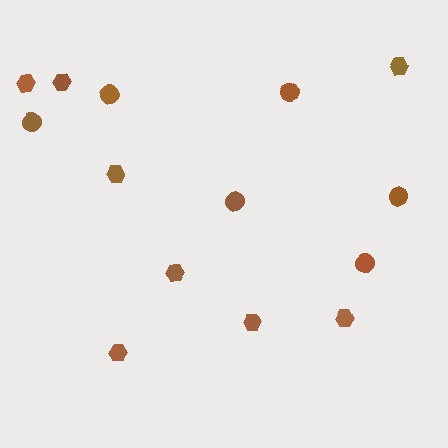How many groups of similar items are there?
There are 2 groups: one group of hexagons (8) and one group of circles (6).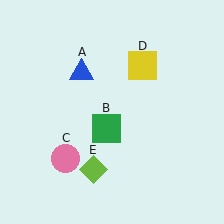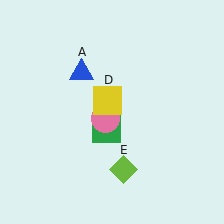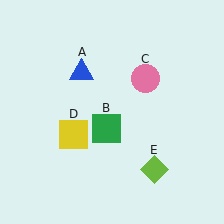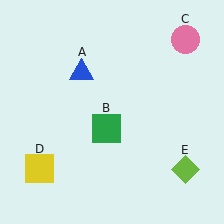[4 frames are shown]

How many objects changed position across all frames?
3 objects changed position: pink circle (object C), yellow square (object D), lime diamond (object E).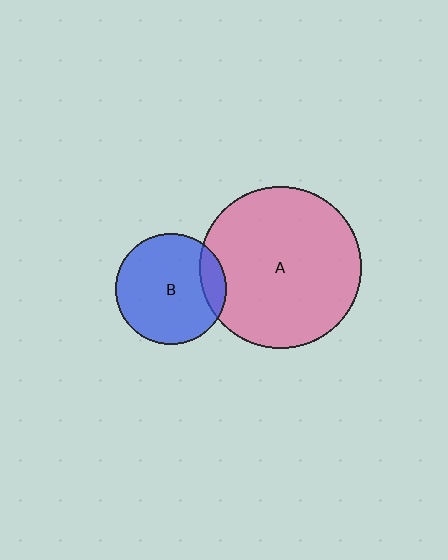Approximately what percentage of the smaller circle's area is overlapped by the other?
Approximately 15%.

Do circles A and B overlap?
Yes.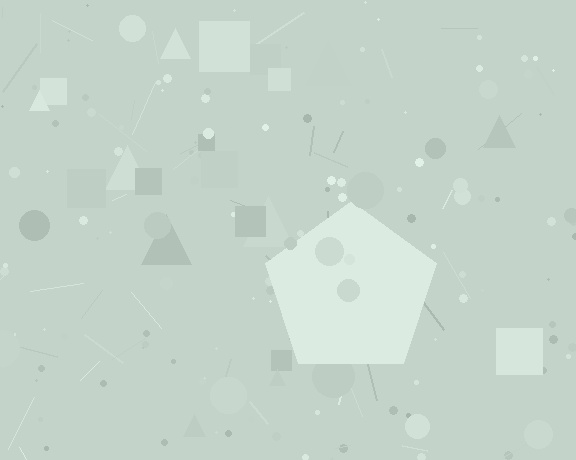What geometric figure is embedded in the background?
A pentagon is embedded in the background.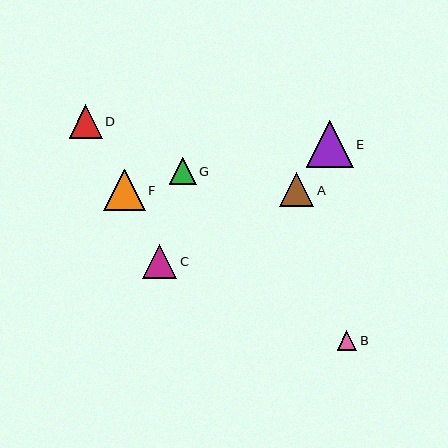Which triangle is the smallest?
Triangle B is the smallest with a size of approximately 20 pixels.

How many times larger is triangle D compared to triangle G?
Triangle D is approximately 1.2 times the size of triangle G.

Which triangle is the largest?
Triangle E is the largest with a size of approximately 47 pixels.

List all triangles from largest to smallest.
From largest to smallest: E, F, A, C, D, G, B.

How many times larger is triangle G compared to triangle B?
Triangle G is approximately 1.4 times the size of triangle B.